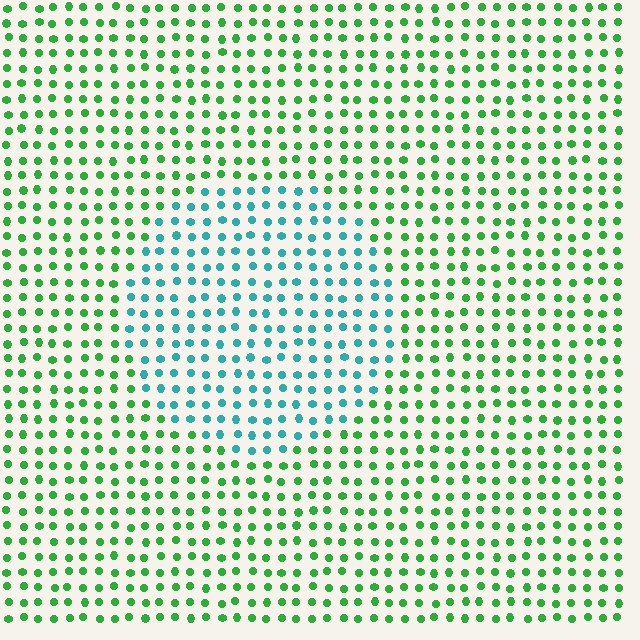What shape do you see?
I see a circle.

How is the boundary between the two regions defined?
The boundary is defined purely by a slight shift in hue (about 52 degrees). Spacing, size, and orientation are identical on both sides.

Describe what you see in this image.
The image is filled with small green elements in a uniform arrangement. A circle-shaped region is visible where the elements are tinted to a slightly different hue, forming a subtle color boundary.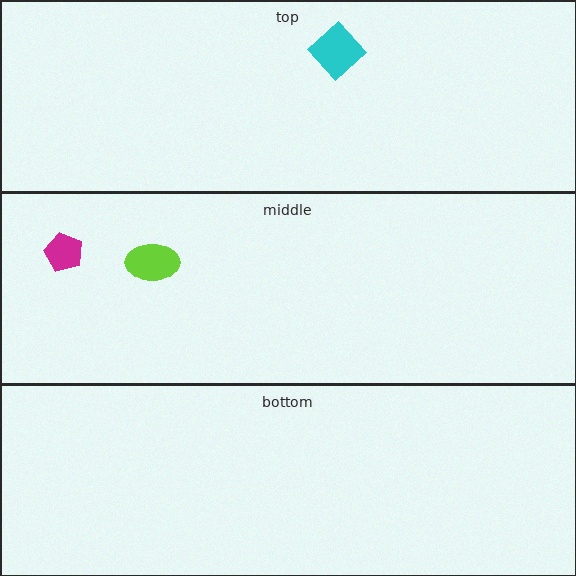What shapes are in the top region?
The cyan diamond.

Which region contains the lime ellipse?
The middle region.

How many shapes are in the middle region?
2.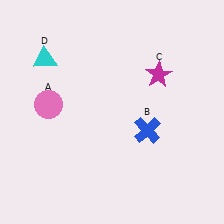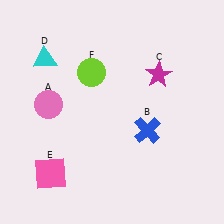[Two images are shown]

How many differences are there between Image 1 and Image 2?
There are 2 differences between the two images.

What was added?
A pink square (E), a lime circle (F) were added in Image 2.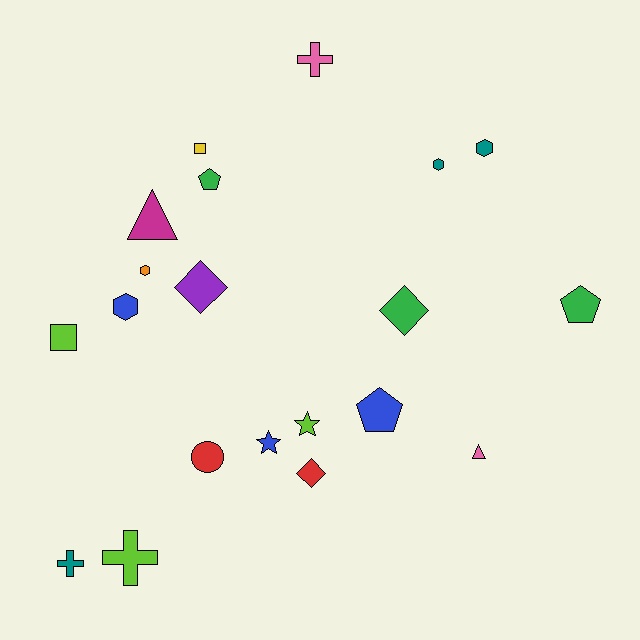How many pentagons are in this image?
There are 3 pentagons.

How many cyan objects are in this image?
There are no cyan objects.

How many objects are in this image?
There are 20 objects.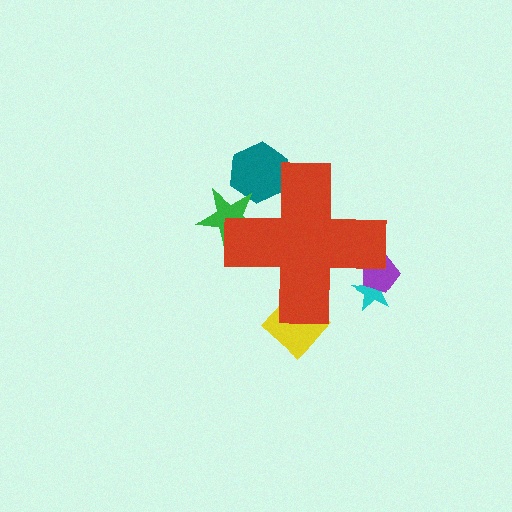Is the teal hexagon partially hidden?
Yes, the teal hexagon is partially hidden behind the red cross.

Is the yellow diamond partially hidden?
Yes, the yellow diamond is partially hidden behind the red cross.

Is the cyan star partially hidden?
Yes, the cyan star is partially hidden behind the red cross.